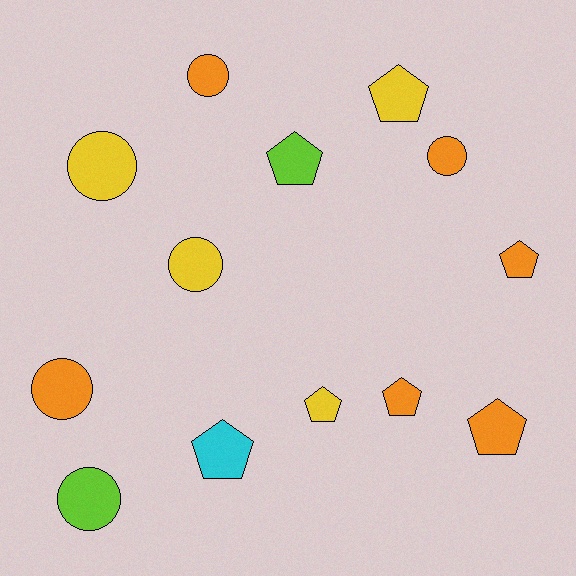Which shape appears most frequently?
Pentagon, with 7 objects.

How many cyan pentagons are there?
There is 1 cyan pentagon.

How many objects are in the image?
There are 13 objects.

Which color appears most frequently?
Orange, with 6 objects.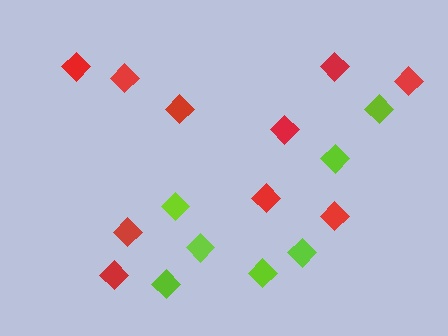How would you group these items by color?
There are 2 groups: one group of red diamonds (10) and one group of lime diamonds (7).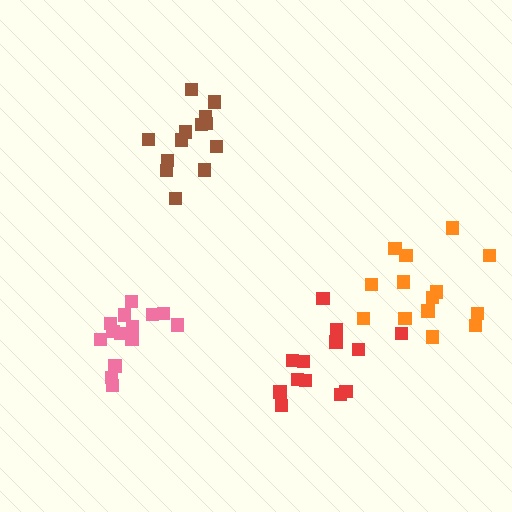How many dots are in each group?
Group 1: 14 dots, Group 2: 13 dots, Group 3: 14 dots, Group 4: 13 dots (54 total).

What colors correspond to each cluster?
The clusters are colored: orange, brown, pink, red.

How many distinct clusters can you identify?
There are 4 distinct clusters.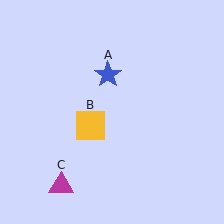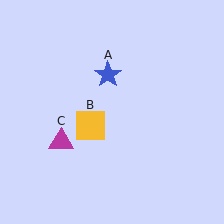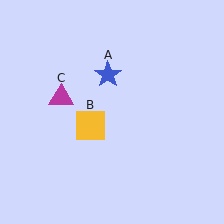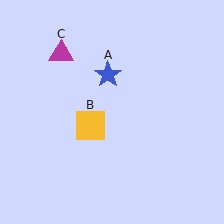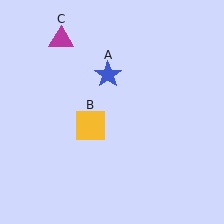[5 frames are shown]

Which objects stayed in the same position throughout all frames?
Blue star (object A) and yellow square (object B) remained stationary.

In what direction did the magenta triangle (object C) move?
The magenta triangle (object C) moved up.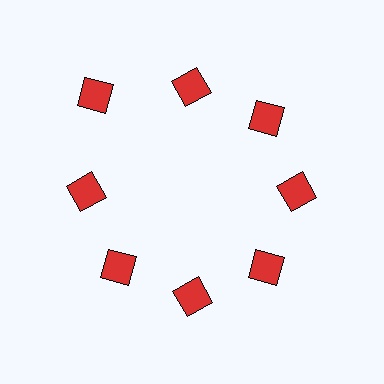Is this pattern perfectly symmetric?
No. The 8 red squares are arranged in a ring, but one element near the 10 o'clock position is pushed outward from the center, breaking the 8-fold rotational symmetry.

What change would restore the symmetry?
The symmetry would be restored by moving it inward, back onto the ring so that all 8 squares sit at equal angles and equal distance from the center.